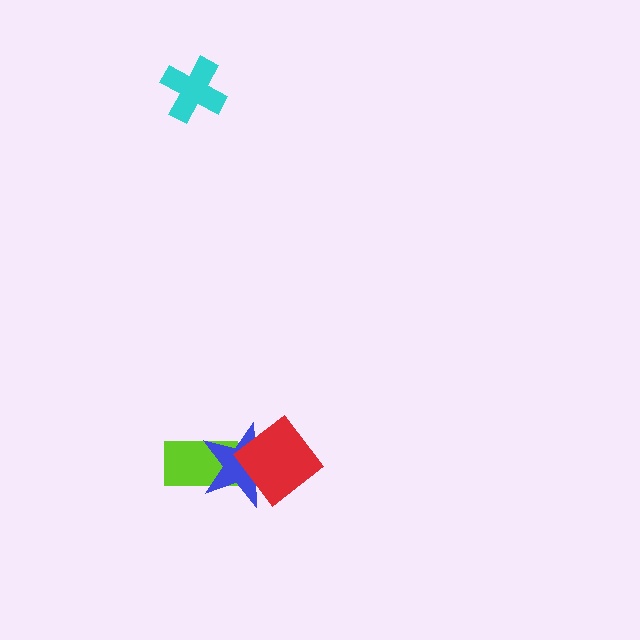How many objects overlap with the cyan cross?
0 objects overlap with the cyan cross.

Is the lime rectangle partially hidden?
Yes, it is partially covered by another shape.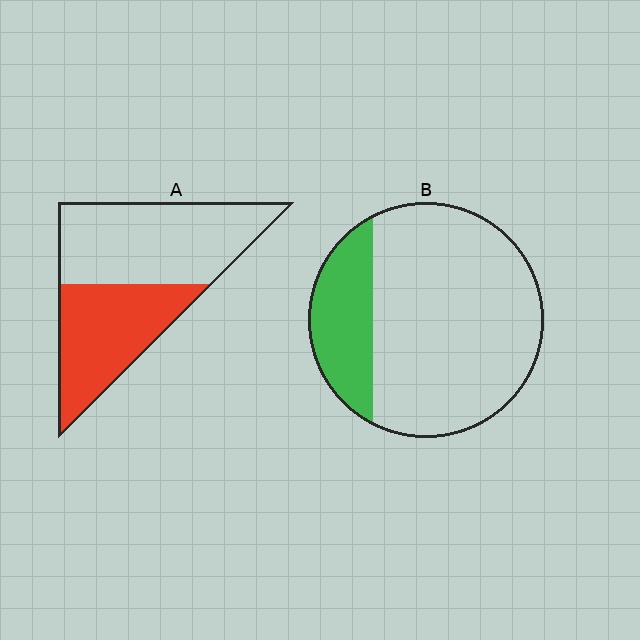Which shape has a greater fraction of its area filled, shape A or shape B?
Shape A.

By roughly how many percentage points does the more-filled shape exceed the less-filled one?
By roughly 20 percentage points (A over B).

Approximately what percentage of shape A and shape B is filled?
A is approximately 45% and B is approximately 20%.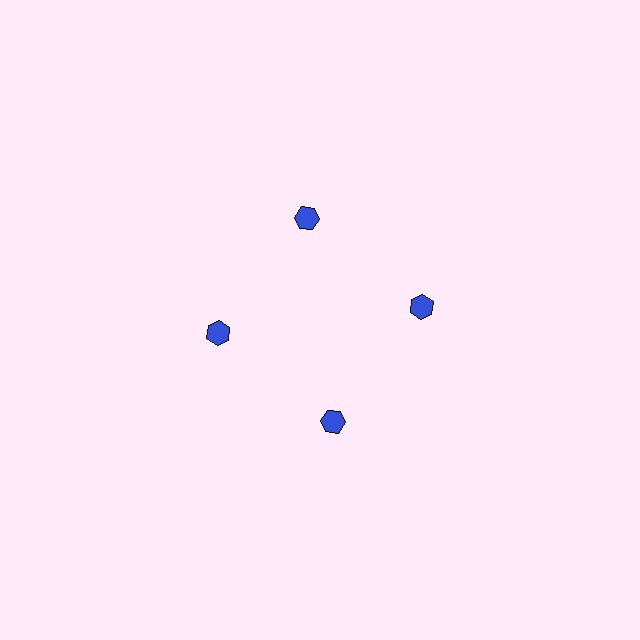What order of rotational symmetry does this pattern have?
This pattern has 4-fold rotational symmetry.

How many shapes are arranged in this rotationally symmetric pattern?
There are 4 shapes, arranged in 4 groups of 1.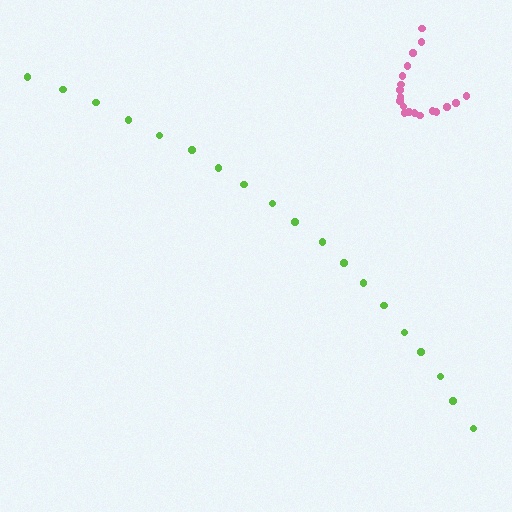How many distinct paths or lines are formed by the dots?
There are 2 distinct paths.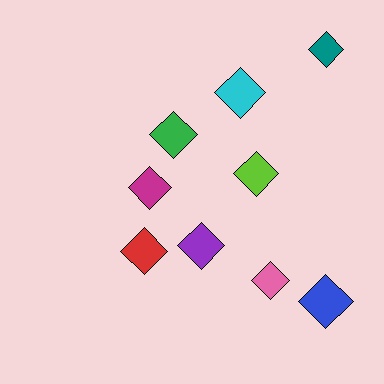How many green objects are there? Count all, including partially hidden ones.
There is 1 green object.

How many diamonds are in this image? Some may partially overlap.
There are 9 diamonds.